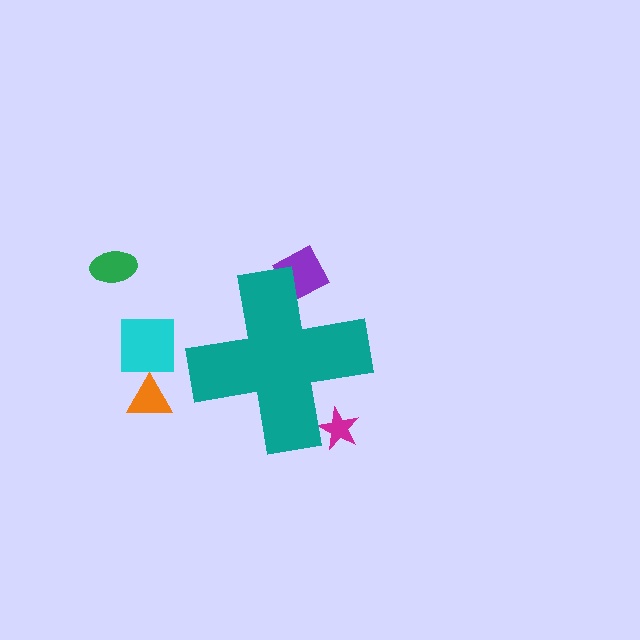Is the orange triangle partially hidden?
No, the orange triangle is fully visible.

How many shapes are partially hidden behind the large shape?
2 shapes are partially hidden.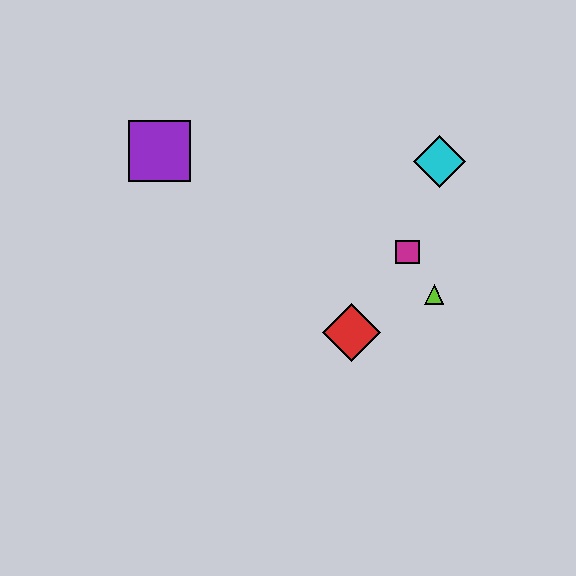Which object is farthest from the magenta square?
The purple square is farthest from the magenta square.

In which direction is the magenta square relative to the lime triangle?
The magenta square is above the lime triangle.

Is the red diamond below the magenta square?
Yes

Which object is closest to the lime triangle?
The magenta square is closest to the lime triangle.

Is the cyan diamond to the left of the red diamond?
No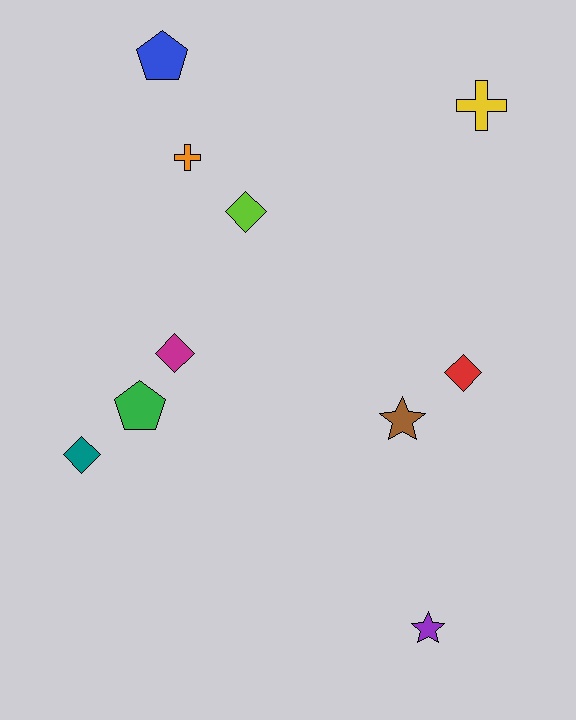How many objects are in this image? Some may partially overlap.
There are 10 objects.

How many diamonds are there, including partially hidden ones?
There are 4 diamonds.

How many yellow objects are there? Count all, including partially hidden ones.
There is 1 yellow object.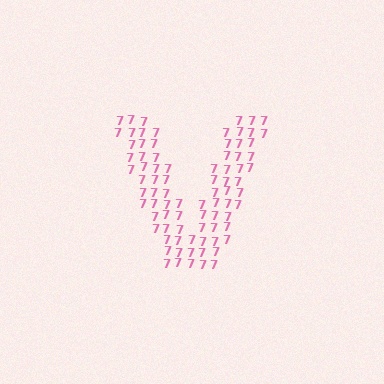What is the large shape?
The large shape is the letter V.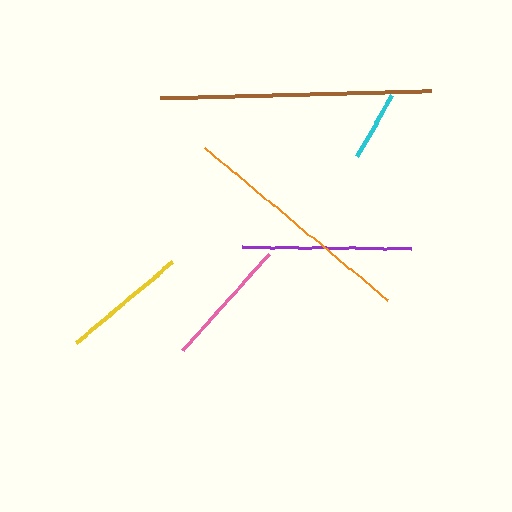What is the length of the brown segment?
The brown segment is approximately 271 pixels long.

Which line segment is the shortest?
The cyan line is the shortest at approximately 71 pixels.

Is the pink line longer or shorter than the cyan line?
The pink line is longer than the cyan line.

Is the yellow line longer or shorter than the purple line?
The purple line is longer than the yellow line.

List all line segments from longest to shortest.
From longest to shortest: brown, orange, purple, pink, yellow, cyan.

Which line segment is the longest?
The brown line is the longest at approximately 271 pixels.